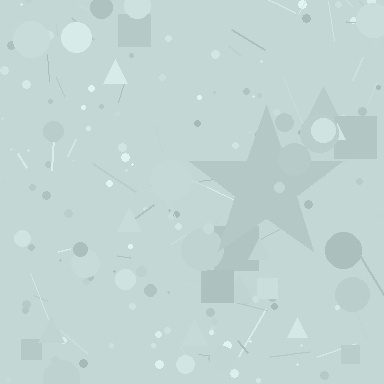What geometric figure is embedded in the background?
A star is embedded in the background.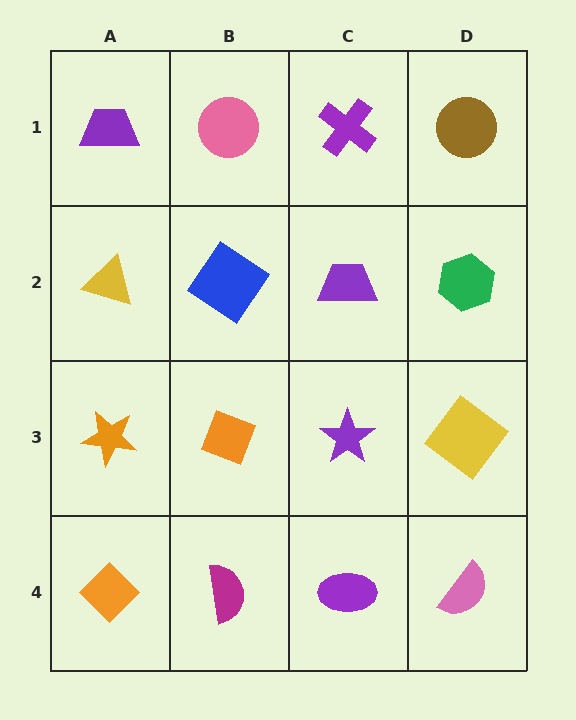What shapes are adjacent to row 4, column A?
An orange star (row 3, column A), a magenta semicircle (row 4, column B).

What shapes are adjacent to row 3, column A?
A yellow triangle (row 2, column A), an orange diamond (row 4, column A), an orange diamond (row 3, column B).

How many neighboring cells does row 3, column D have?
3.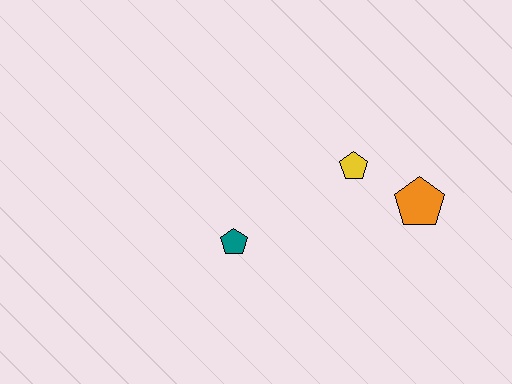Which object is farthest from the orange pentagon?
The teal pentagon is farthest from the orange pentagon.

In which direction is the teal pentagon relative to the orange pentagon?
The teal pentagon is to the left of the orange pentagon.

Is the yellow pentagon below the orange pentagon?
No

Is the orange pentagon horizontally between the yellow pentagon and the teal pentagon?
No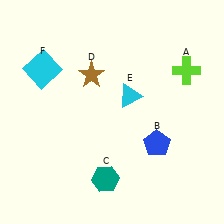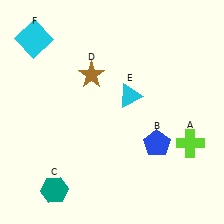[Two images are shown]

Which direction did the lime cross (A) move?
The lime cross (A) moved down.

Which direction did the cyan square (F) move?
The cyan square (F) moved up.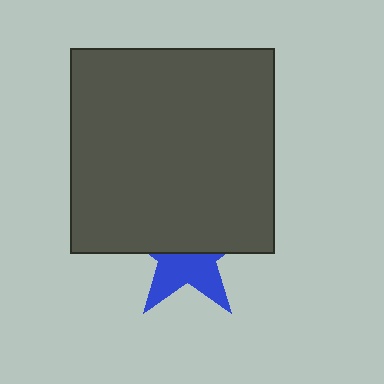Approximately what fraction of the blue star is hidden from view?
Roughly 55% of the blue star is hidden behind the dark gray square.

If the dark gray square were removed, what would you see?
You would see the complete blue star.